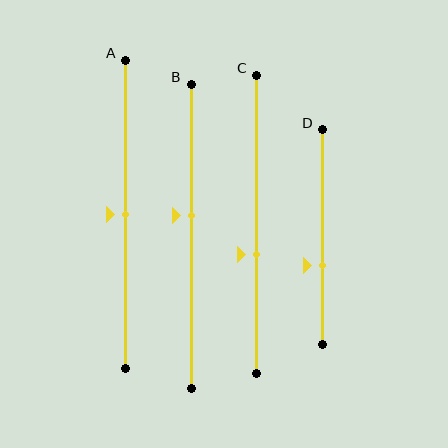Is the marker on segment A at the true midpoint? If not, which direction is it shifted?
Yes, the marker on segment A is at the true midpoint.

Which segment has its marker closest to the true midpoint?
Segment A has its marker closest to the true midpoint.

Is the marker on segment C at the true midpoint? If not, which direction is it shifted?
No, the marker on segment C is shifted downward by about 10% of the segment length.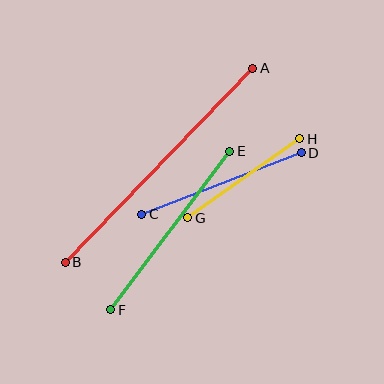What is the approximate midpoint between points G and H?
The midpoint is at approximately (244, 178) pixels.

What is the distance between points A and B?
The distance is approximately 270 pixels.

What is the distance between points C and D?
The distance is approximately 171 pixels.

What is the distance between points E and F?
The distance is approximately 198 pixels.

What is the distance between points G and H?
The distance is approximately 137 pixels.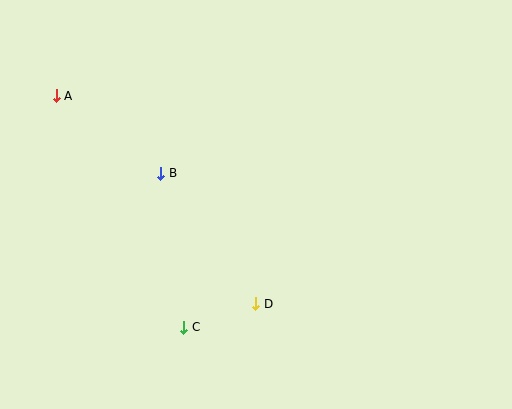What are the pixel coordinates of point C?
Point C is at (184, 327).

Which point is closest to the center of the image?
Point D at (256, 304) is closest to the center.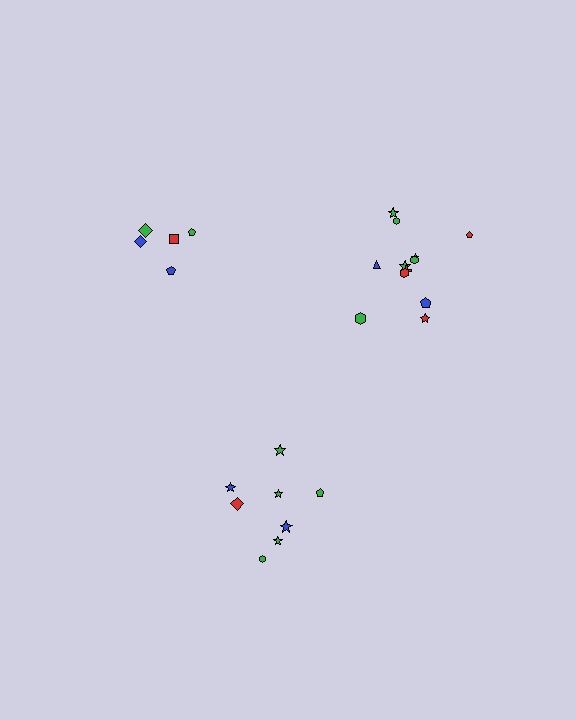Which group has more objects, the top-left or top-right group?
The top-right group.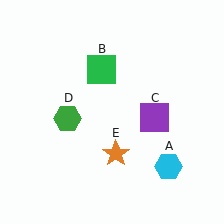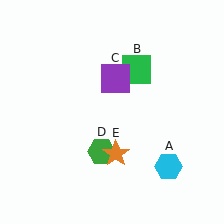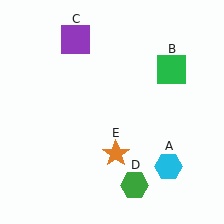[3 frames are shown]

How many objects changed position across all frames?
3 objects changed position: green square (object B), purple square (object C), green hexagon (object D).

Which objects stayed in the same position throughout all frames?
Cyan hexagon (object A) and orange star (object E) remained stationary.